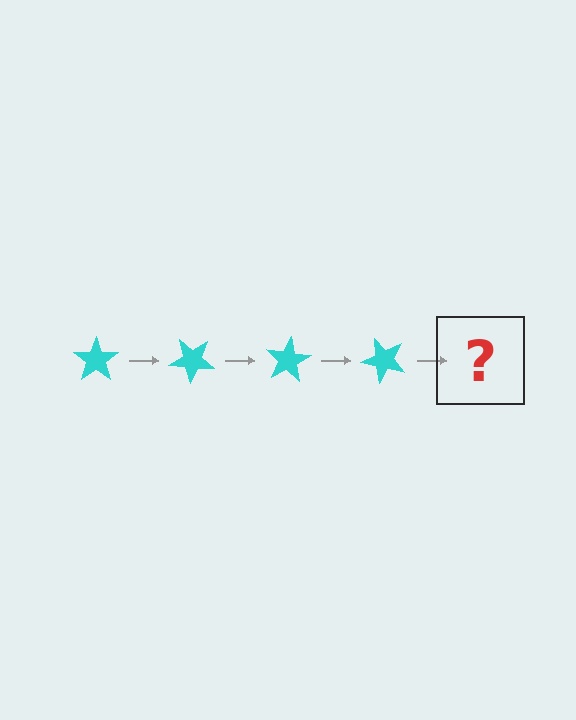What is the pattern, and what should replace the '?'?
The pattern is that the star rotates 40 degrees each step. The '?' should be a cyan star rotated 160 degrees.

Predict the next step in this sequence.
The next step is a cyan star rotated 160 degrees.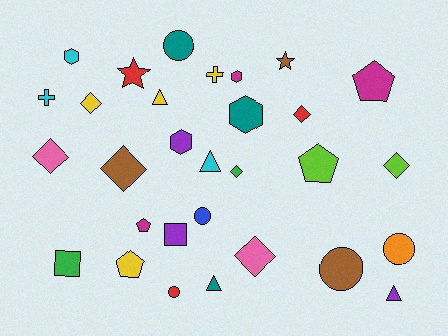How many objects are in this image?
There are 30 objects.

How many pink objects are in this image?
There are 2 pink objects.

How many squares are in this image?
There are 2 squares.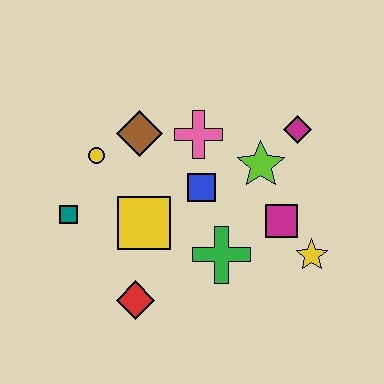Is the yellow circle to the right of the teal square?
Yes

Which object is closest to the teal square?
The yellow circle is closest to the teal square.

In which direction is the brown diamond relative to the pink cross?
The brown diamond is to the left of the pink cross.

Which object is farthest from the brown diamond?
The yellow star is farthest from the brown diamond.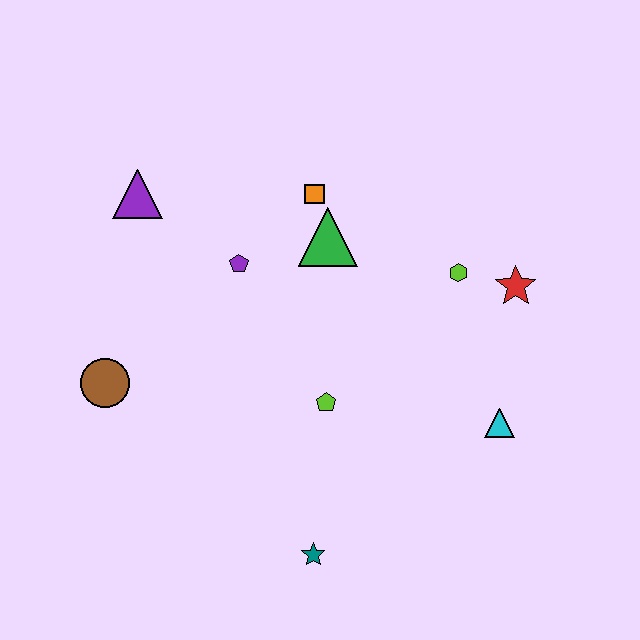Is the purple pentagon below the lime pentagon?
No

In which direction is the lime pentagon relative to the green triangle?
The lime pentagon is below the green triangle.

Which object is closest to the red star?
The lime hexagon is closest to the red star.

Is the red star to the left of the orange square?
No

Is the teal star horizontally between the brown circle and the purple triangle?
No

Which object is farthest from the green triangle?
The teal star is farthest from the green triangle.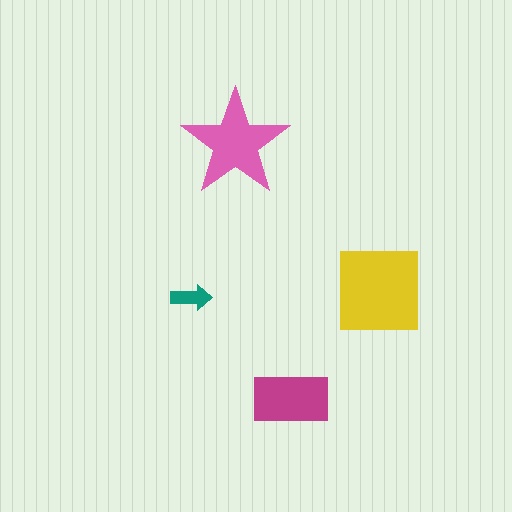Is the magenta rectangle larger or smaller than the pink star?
Smaller.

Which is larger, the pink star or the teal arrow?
The pink star.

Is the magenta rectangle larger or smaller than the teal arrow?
Larger.